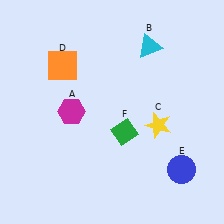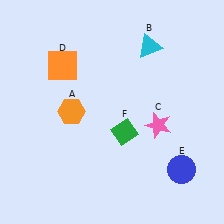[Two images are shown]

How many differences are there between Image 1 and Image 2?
There are 2 differences between the two images.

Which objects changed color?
A changed from magenta to orange. C changed from yellow to pink.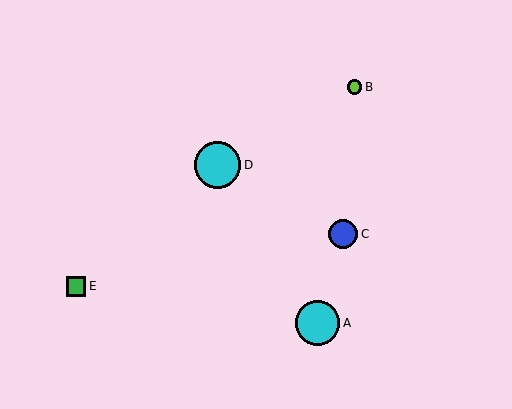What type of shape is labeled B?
Shape B is a lime circle.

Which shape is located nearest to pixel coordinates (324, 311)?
The cyan circle (labeled A) at (318, 323) is nearest to that location.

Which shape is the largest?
The cyan circle (labeled D) is the largest.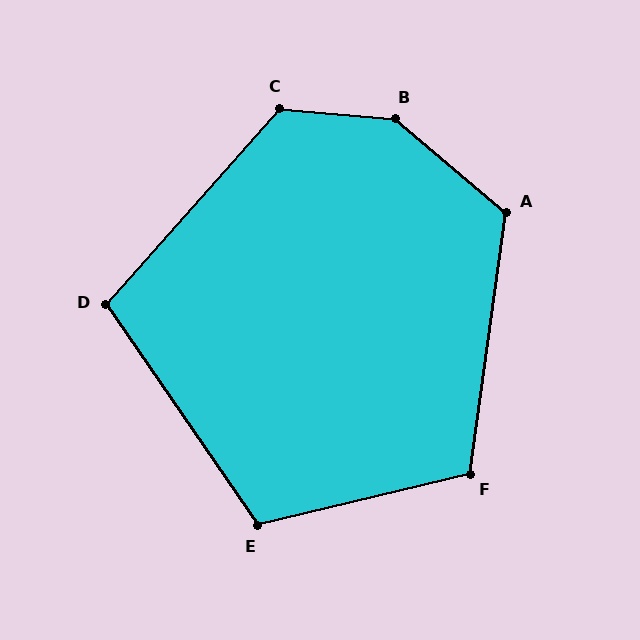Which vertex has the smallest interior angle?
D, at approximately 104 degrees.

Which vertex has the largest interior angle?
B, at approximately 145 degrees.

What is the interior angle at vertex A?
Approximately 122 degrees (obtuse).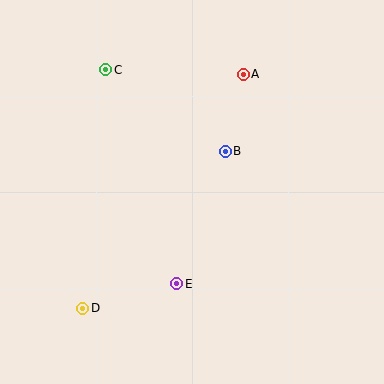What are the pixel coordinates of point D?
Point D is at (83, 308).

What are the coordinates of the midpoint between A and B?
The midpoint between A and B is at (234, 113).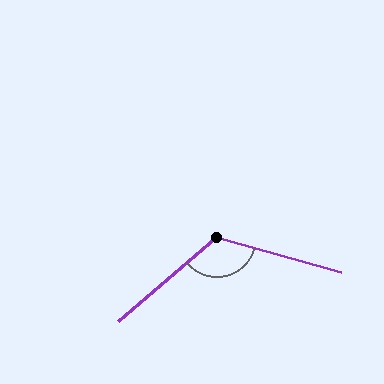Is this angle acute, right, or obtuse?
It is obtuse.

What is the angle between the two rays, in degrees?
Approximately 124 degrees.